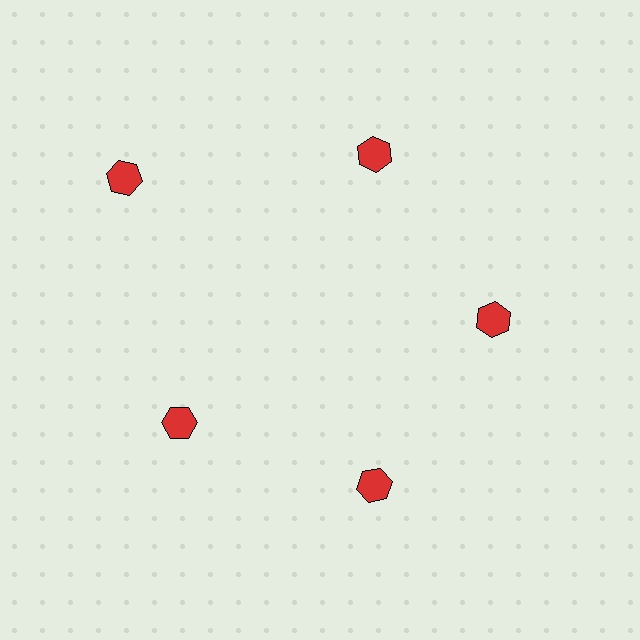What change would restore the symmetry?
The symmetry would be restored by moving it inward, back onto the ring so that all 5 hexagons sit at equal angles and equal distance from the center.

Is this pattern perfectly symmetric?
No. The 5 red hexagons are arranged in a ring, but one element near the 10 o'clock position is pushed outward from the center, breaking the 5-fold rotational symmetry.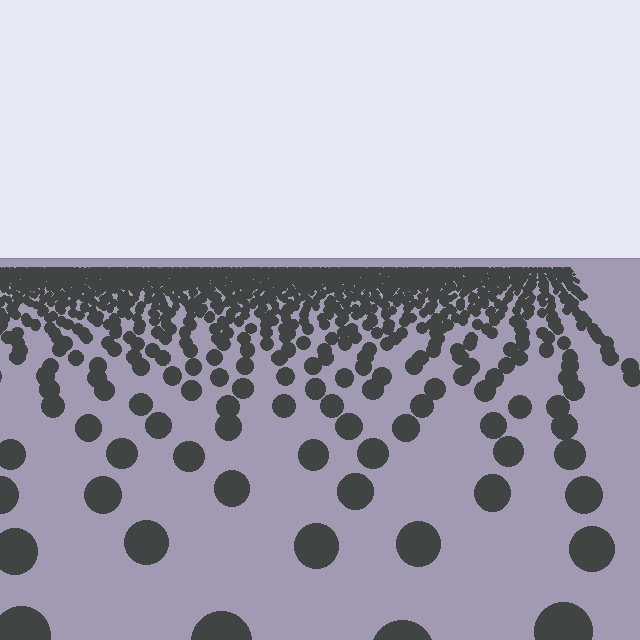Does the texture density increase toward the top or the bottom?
Density increases toward the top.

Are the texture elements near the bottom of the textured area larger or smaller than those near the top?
Larger. Near the bottom, elements are closer to the viewer and appear at a bigger on-screen size.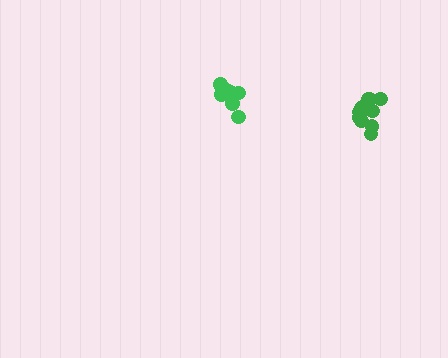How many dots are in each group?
Group 1: 7 dots, Group 2: 11 dots (18 total).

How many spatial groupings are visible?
There are 2 spatial groupings.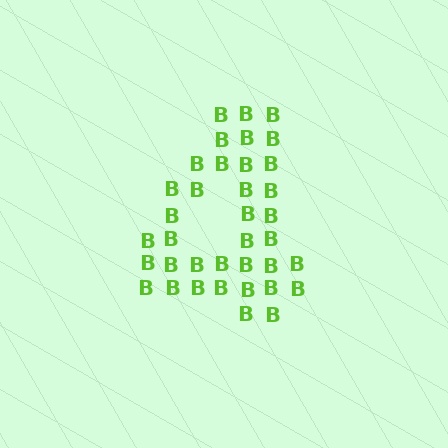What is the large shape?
The large shape is the digit 4.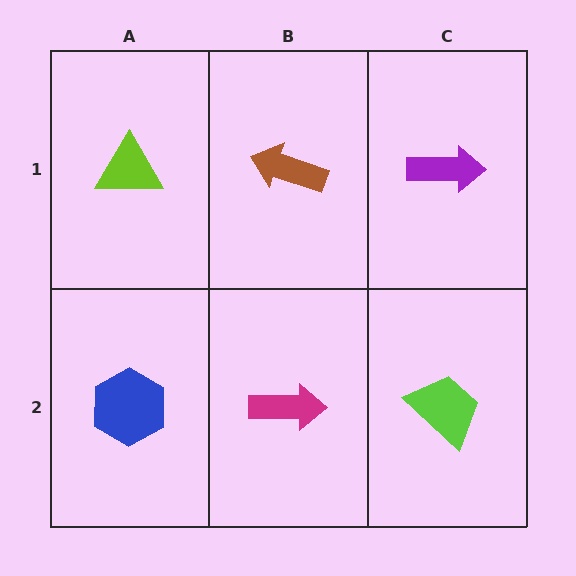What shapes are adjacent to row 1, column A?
A blue hexagon (row 2, column A), a brown arrow (row 1, column B).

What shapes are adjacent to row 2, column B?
A brown arrow (row 1, column B), a blue hexagon (row 2, column A), a lime trapezoid (row 2, column C).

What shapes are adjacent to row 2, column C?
A purple arrow (row 1, column C), a magenta arrow (row 2, column B).